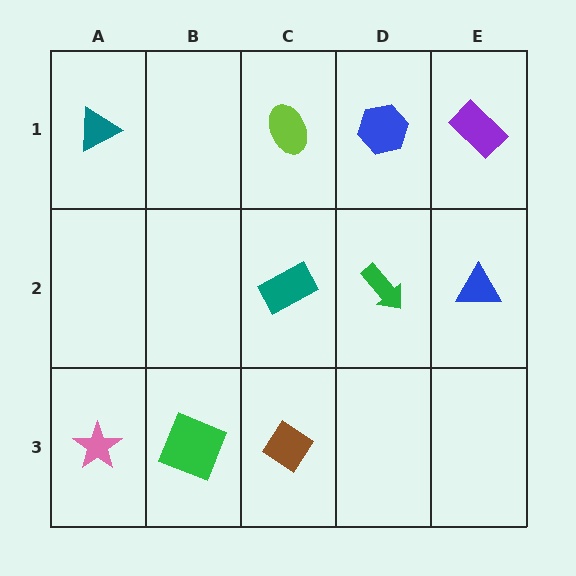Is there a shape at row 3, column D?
No, that cell is empty.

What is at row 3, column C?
A brown diamond.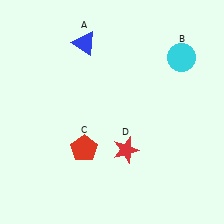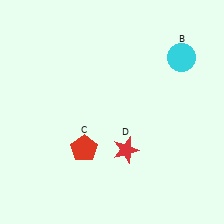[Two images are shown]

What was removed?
The blue triangle (A) was removed in Image 2.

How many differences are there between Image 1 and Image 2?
There is 1 difference between the two images.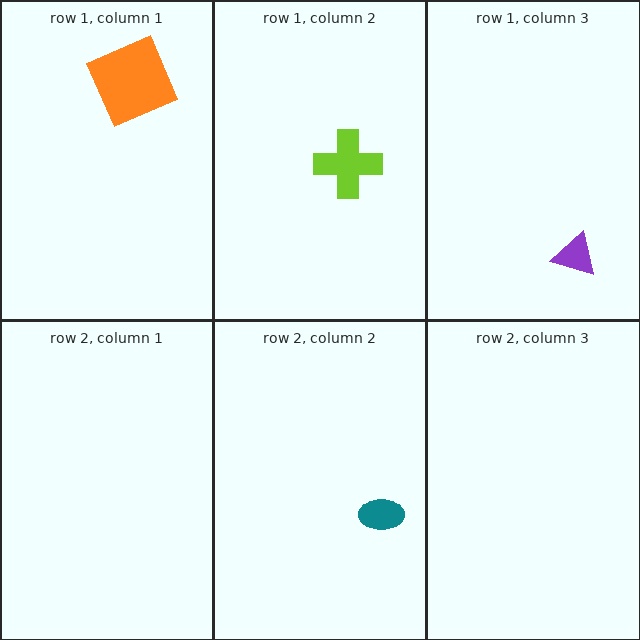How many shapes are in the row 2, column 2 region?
1.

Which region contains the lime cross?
The row 1, column 2 region.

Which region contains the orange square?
The row 1, column 1 region.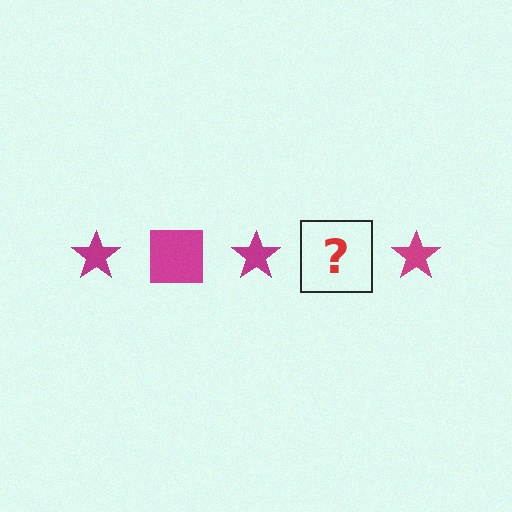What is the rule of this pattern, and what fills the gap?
The rule is that the pattern cycles through star, square shapes in magenta. The gap should be filled with a magenta square.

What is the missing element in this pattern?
The missing element is a magenta square.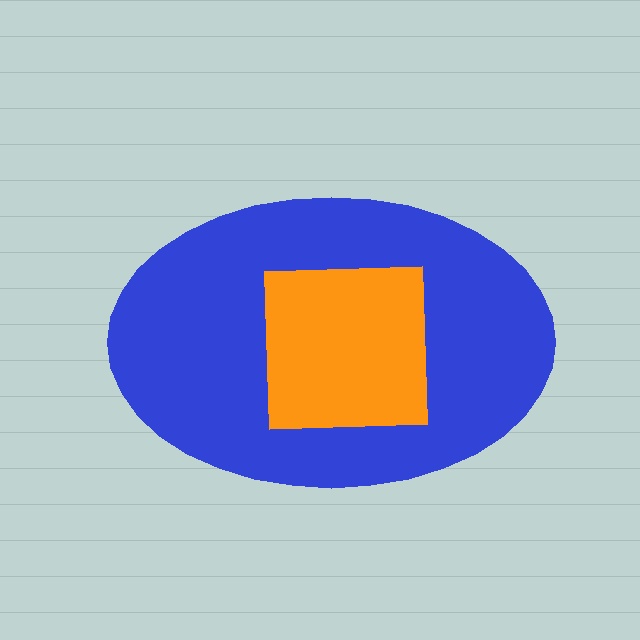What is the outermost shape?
The blue ellipse.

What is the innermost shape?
The orange square.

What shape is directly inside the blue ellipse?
The orange square.